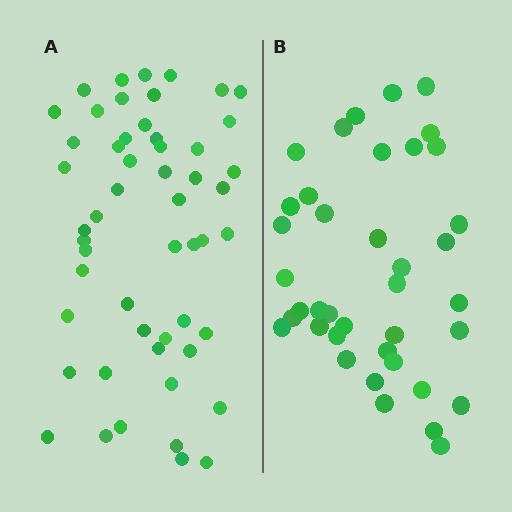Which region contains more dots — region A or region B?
Region A (the left region) has more dots.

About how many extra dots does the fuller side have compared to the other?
Region A has approximately 15 more dots than region B.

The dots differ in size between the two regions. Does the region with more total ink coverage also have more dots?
No. Region B has more total ink coverage because its dots are larger, but region A actually contains more individual dots. Total area can be misleading — the number of items is what matters here.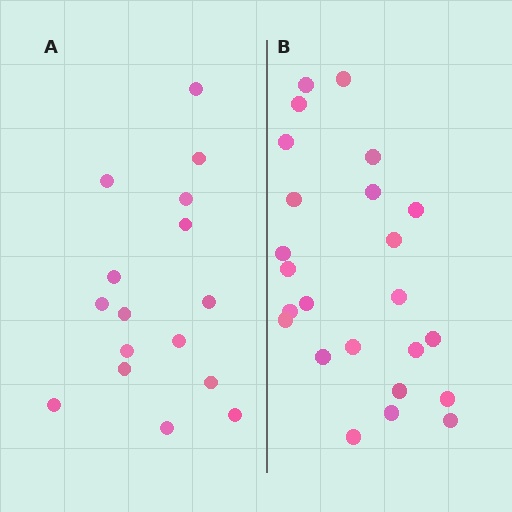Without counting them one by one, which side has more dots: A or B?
Region B (the right region) has more dots.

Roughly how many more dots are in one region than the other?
Region B has roughly 8 or so more dots than region A.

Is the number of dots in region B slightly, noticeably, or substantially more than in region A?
Region B has substantially more. The ratio is roughly 1.5 to 1.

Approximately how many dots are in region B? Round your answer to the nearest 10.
About 20 dots. (The exact count is 24, which rounds to 20.)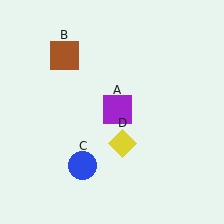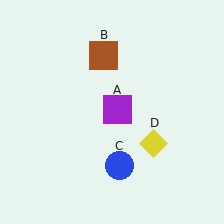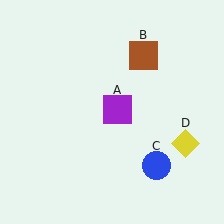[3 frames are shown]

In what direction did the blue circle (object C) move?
The blue circle (object C) moved right.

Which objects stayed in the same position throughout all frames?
Purple square (object A) remained stationary.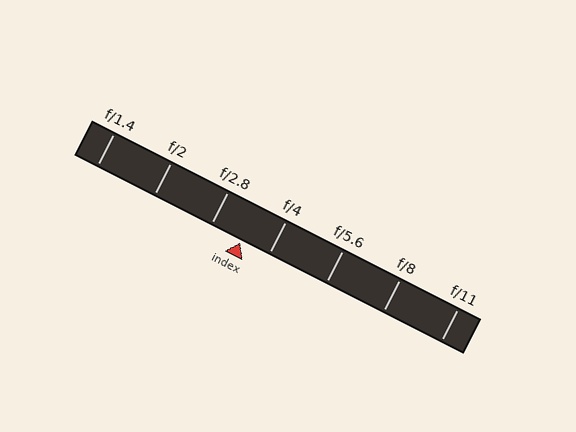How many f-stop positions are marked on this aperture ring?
There are 7 f-stop positions marked.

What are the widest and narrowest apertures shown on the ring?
The widest aperture shown is f/1.4 and the narrowest is f/11.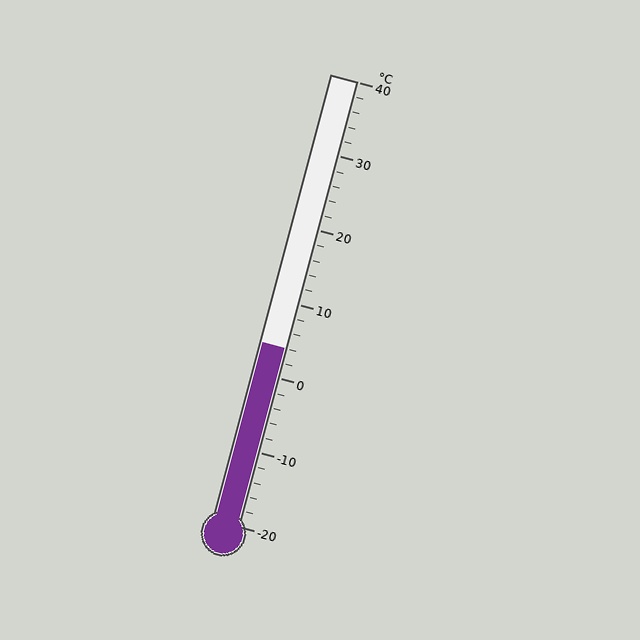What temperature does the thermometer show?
The thermometer shows approximately 4°C.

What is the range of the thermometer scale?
The thermometer scale ranges from -20°C to 40°C.